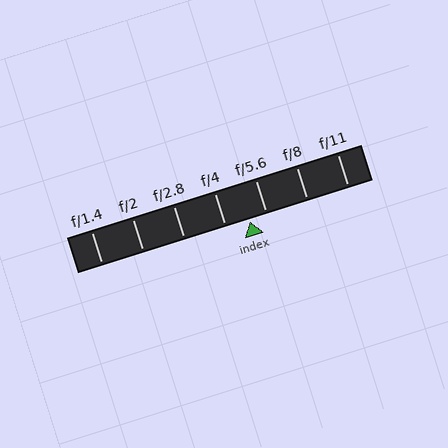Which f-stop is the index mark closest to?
The index mark is closest to f/5.6.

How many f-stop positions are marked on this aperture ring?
There are 7 f-stop positions marked.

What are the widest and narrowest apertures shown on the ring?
The widest aperture shown is f/1.4 and the narrowest is f/11.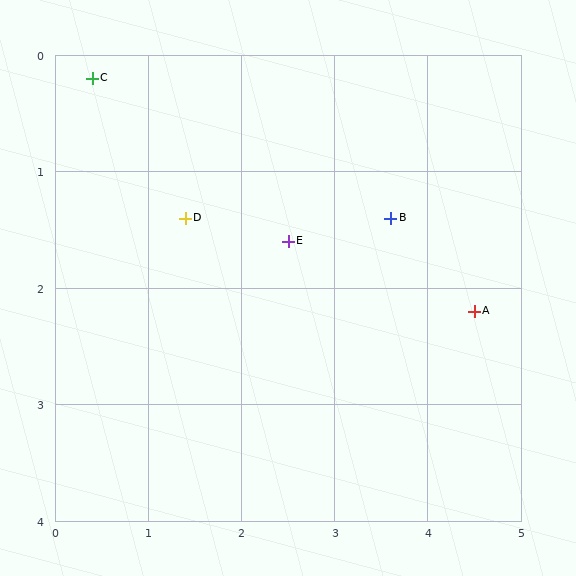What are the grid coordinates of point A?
Point A is at approximately (4.5, 2.2).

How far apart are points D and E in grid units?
Points D and E are about 1.1 grid units apart.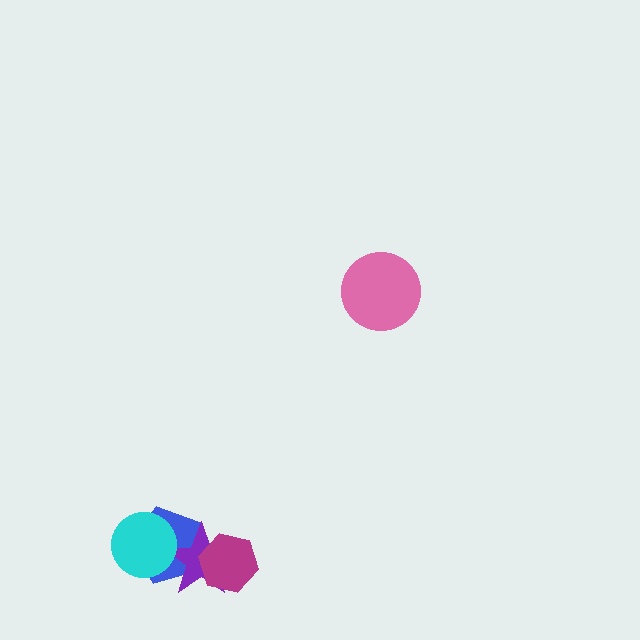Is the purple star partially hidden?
Yes, it is partially covered by another shape.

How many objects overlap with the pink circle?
0 objects overlap with the pink circle.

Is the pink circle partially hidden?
No, no other shape covers it.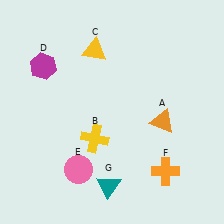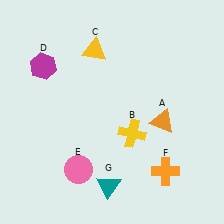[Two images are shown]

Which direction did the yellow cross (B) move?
The yellow cross (B) moved right.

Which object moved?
The yellow cross (B) moved right.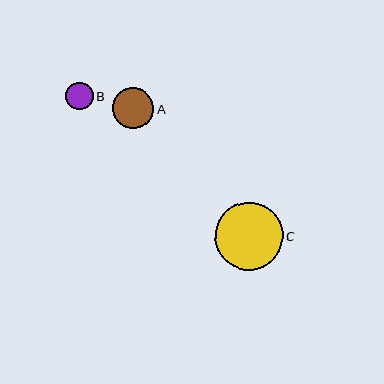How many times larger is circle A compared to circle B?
Circle A is approximately 1.5 times the size of circle B.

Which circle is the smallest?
Circle B is the smallest with a size of approximately 27 pixels.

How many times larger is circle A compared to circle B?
Circle A is approximately 1.5 times the size of circle B.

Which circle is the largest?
Circle C is the largest with a size of approximately 68 pixels.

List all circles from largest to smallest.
From largest to smallest: C, A, B.